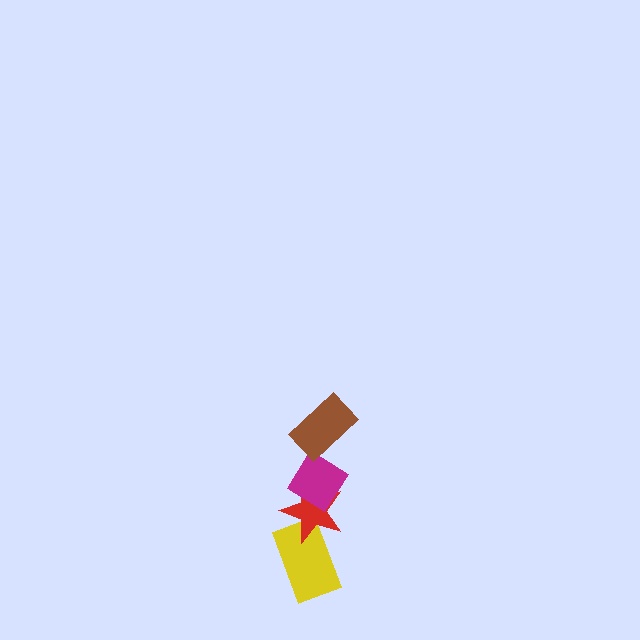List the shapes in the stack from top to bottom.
From top to bottom: the brown rectangle, the magenta diamond, the red star, the yellow rectangle.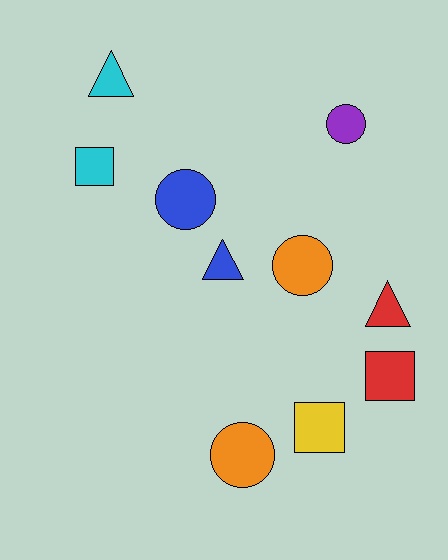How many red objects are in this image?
There are 2 red objects.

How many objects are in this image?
There are 10 objects.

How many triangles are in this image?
There are 3 triangles.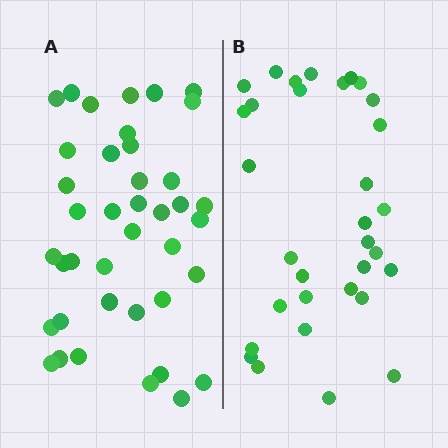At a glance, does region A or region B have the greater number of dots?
Region A (the left region) has more dots.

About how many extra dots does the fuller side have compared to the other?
Region A has roughly 8 or so more dots than region B.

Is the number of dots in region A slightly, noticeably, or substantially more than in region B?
Region A has noticeably more, but not dramatically so. The ratio is roughly 1.2 to 1.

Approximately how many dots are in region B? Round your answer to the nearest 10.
About 30 dots. (The exact count is 32, which rounds to 30.)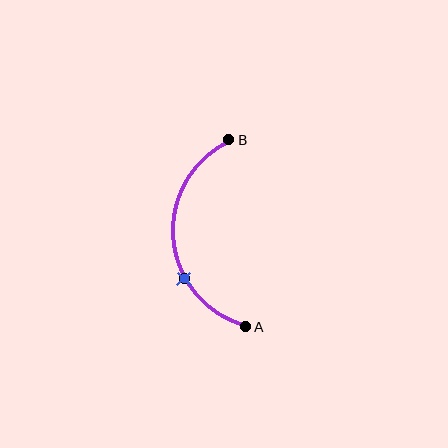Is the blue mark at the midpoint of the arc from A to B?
No. The blue mark lies on the arc but is closer to endpoint A. The arc midpoint would be at the point on the curve equidistant along the arc from both A and B.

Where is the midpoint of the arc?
The arc midpoint is the point on the curve farthest from the straight line joining A and B. It sits to the left of that line.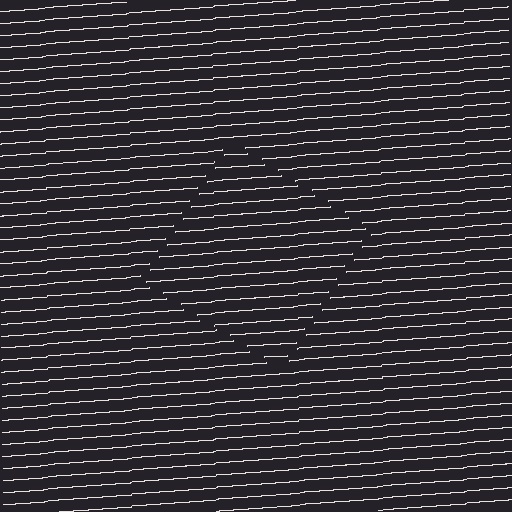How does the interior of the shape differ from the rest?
The interior of the shape contains the same grating, shifted by half a period — the contour is defined by the phase discontinuity where line-ends from the inner and outer gratings abut.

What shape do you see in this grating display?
An illusory square. The interior of the shape contains the same grating, shifted by half a period — the contour is defined by the phase discontinuity where line-ends from the inner and outer gratings abut.